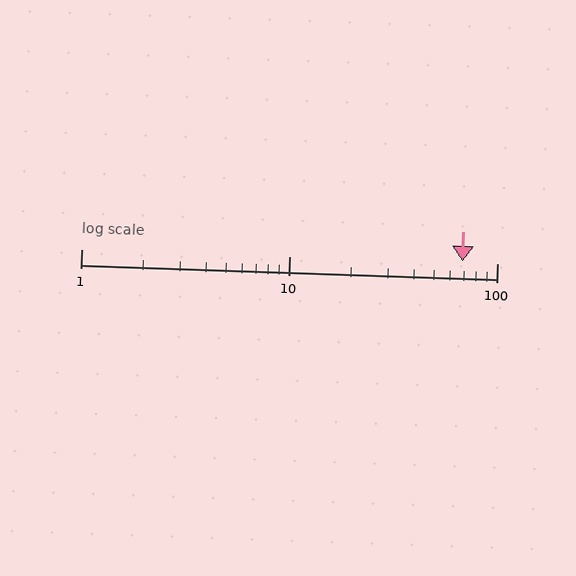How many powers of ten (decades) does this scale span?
The scale spans 2 decades, from 1 to 100.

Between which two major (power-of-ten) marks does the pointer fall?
The pointer is between 10 and 100.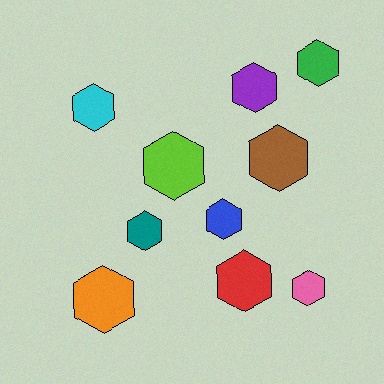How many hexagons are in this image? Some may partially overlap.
There are 10 hexagons.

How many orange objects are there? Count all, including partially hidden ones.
There is 1 orange object.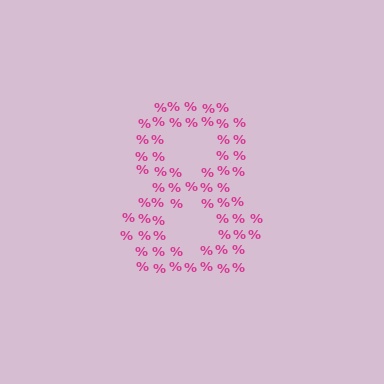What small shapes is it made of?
It is made of small percent signs.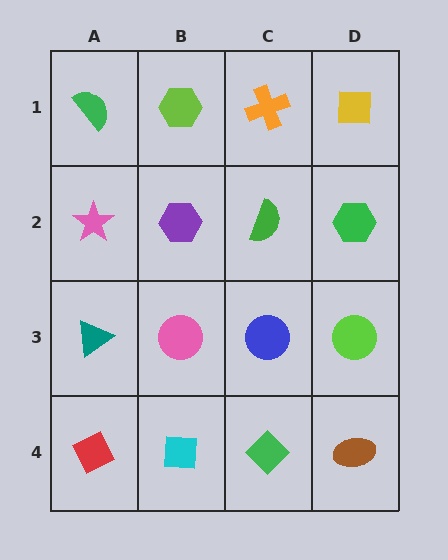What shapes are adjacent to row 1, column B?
A purple hexagon (row 2, column B), a green semicircle (row 1, column A), an orange cross (row 1, column C).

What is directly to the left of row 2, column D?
A green semicircle.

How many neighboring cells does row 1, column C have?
3.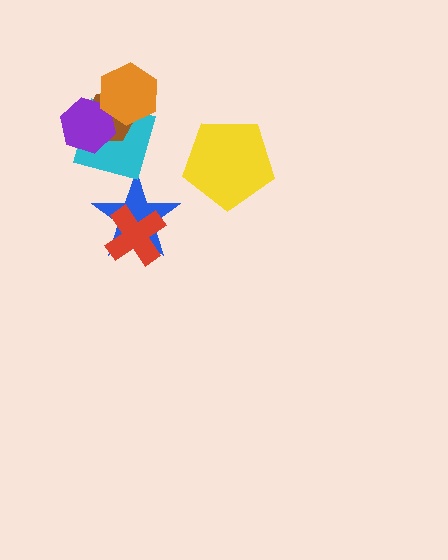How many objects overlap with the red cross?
1 object overlaps with the red cross.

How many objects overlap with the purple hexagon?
3 objects overlap with the purple hexagon.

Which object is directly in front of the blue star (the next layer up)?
The cyan diamond is directly in front of the blue star.